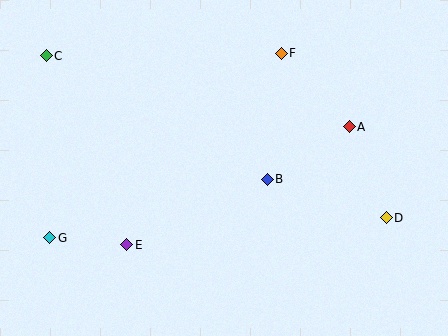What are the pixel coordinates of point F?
Point F is at (281, 53).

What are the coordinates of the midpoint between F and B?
The midpoint between F and B is at (274, 116).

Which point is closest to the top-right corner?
Point A is closest to the top-right corner.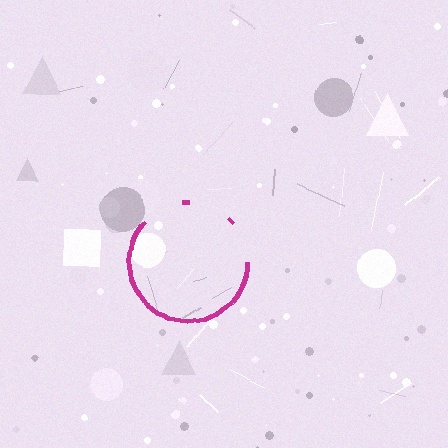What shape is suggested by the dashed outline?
The dashed outline suggests a circle.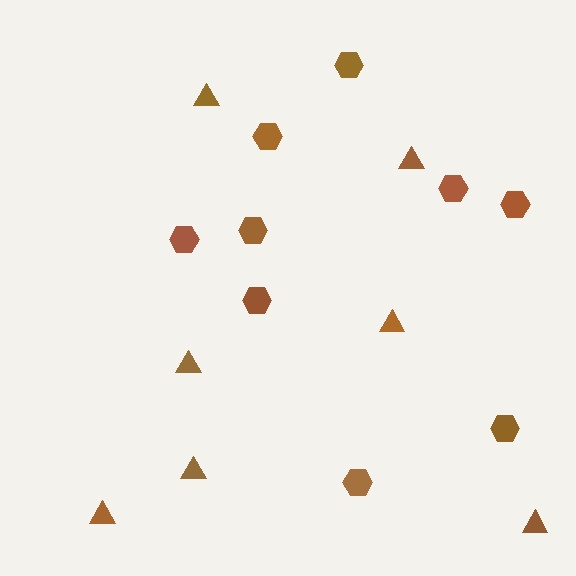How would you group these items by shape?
There are 2 groups: one group of hexagons (9) and one group of triangles (7).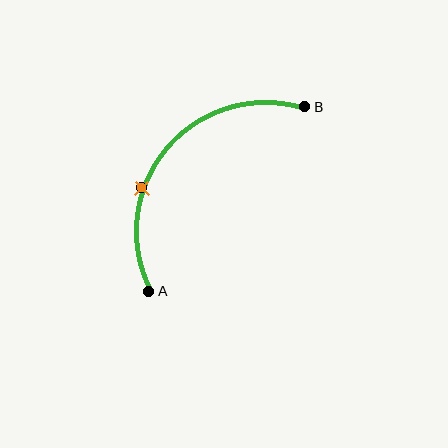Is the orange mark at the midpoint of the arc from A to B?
No. The orange mark lies on the arc but is closer to endpoint A. The arc midpoint would be at the point on the curve equidistant along the arc from both A and B.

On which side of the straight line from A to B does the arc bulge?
The arc bulges above and to the left of the straight line connecting A and B.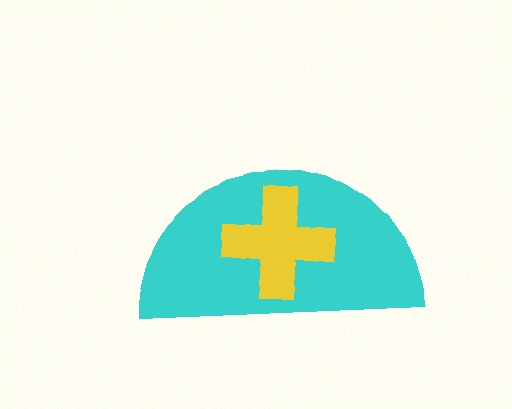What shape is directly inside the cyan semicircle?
The yellow cross.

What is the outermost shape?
The cyan semicircle.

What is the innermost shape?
The yellow cross.